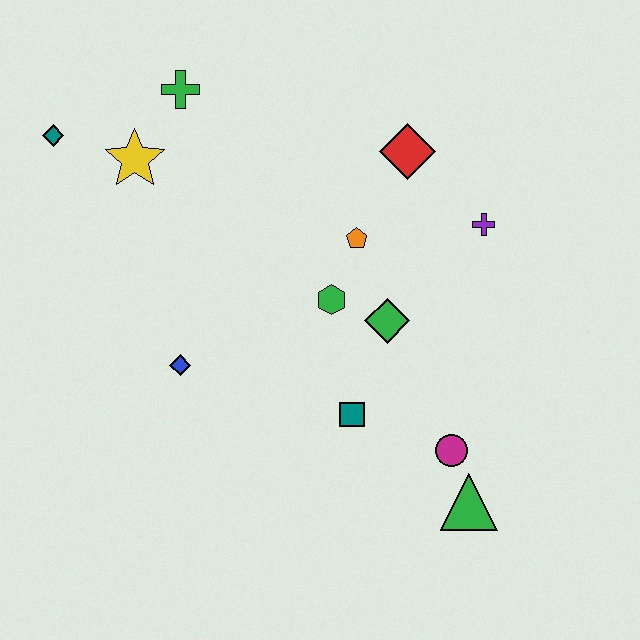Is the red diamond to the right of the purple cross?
No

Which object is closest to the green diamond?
The green hexagon is closest to the green diamond.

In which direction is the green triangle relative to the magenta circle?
The green triangle is below the magenta circle.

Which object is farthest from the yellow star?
The green triangle is farthest from the yellow star.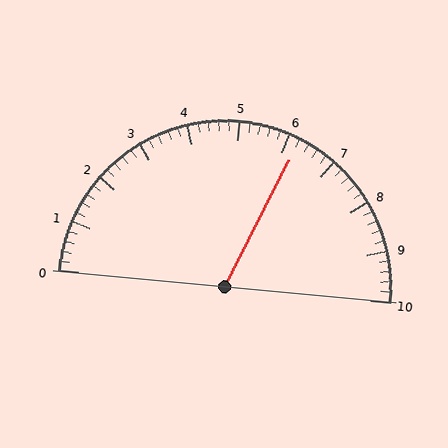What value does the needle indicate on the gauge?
The needle indicates approximately 6.2.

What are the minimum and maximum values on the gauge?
The gauge ranges from 0 to 10.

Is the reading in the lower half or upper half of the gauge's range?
The reading is in the upper half of the range (0 to 10).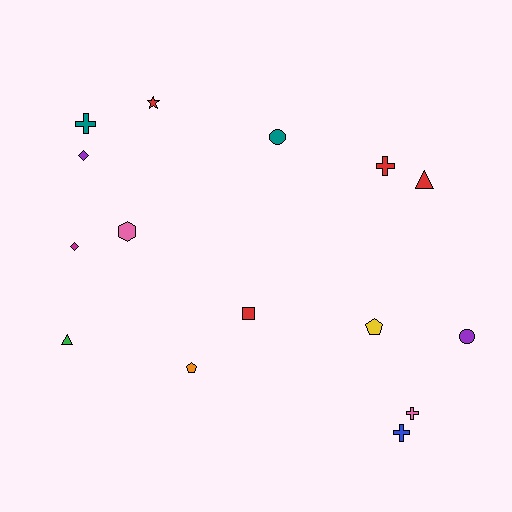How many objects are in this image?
There are 15 objects.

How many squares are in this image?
There is 1 square.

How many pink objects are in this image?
There are 2 pink objects.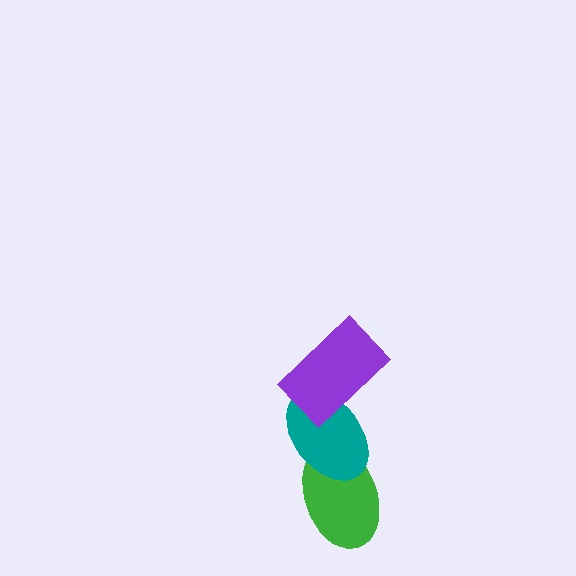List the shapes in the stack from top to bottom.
From top to bottom: the purple rectangle, the teal ellipse, the green ellipse.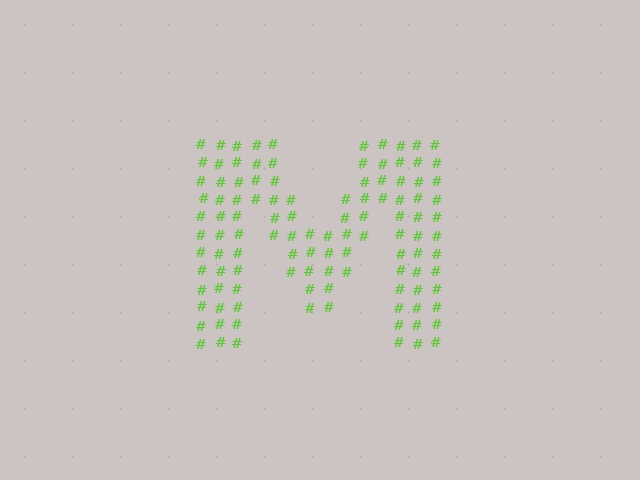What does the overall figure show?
The overall figure shows the letter M.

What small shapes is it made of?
It is made of small hash symbols.